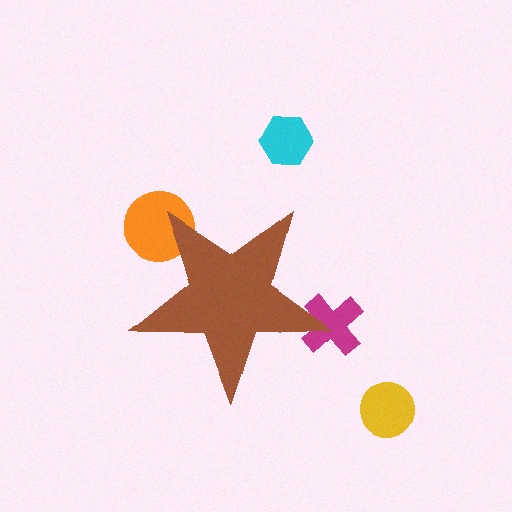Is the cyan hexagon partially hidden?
No, the cyan hexagon is fully visible.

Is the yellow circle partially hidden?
No, the yellow circle is fully visible.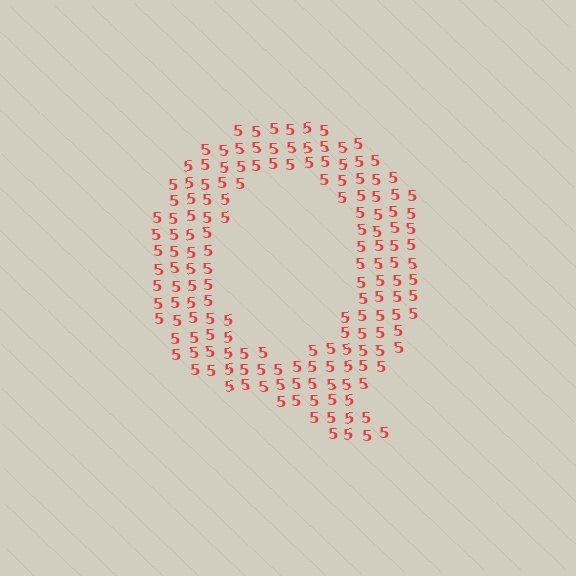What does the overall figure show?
The overall figure shows the letter Q.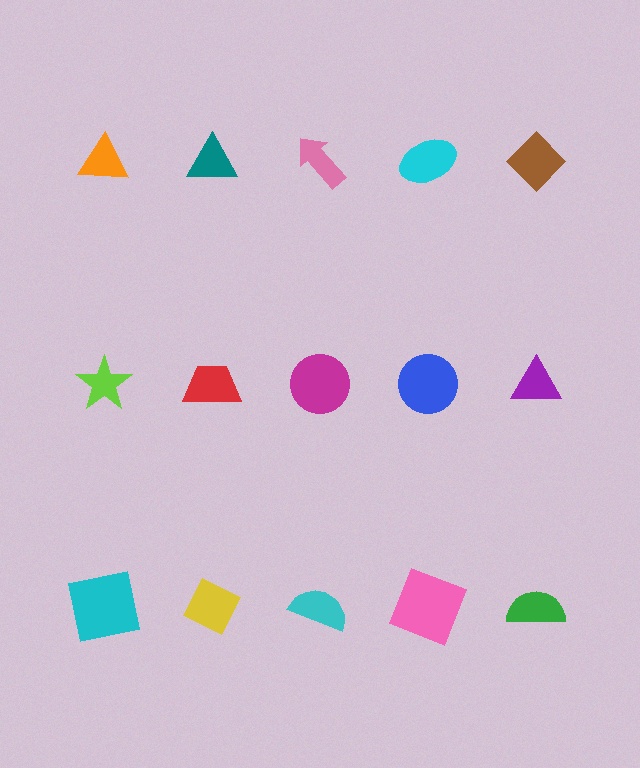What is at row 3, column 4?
A pink square.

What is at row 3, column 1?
A cyan square.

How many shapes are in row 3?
5 shapes.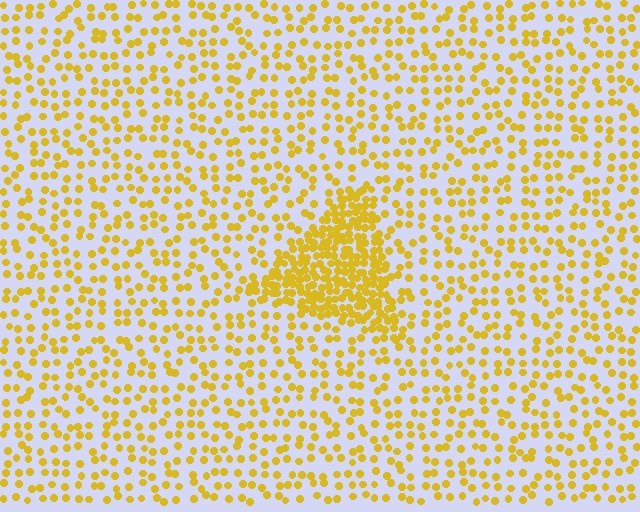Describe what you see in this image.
The image contains small yellow elements arranged at two different densities. A triangle-shaped region is visible where the elements are more densely packed than the surrounding area.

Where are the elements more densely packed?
The elements are more densely packed inside the triangle boundary.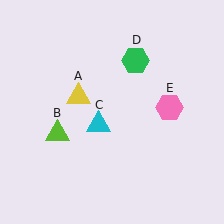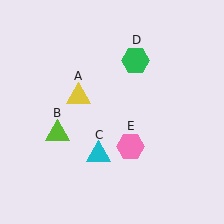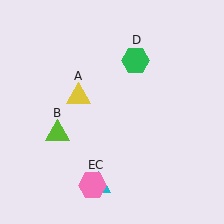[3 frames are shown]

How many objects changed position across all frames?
2 objects changed position: cyan triangle (object C), pink hexagon (object E).